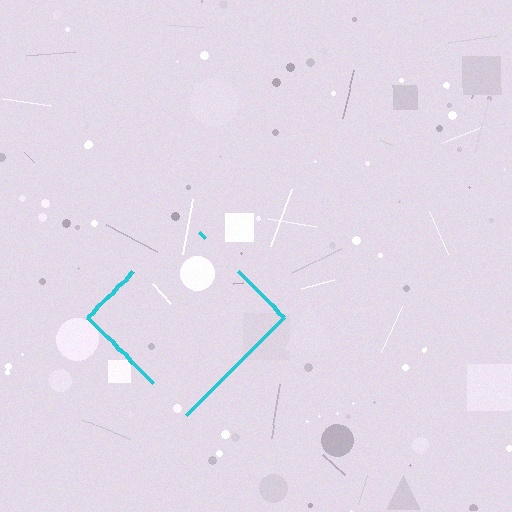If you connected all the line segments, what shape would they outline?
They would outline a diamond.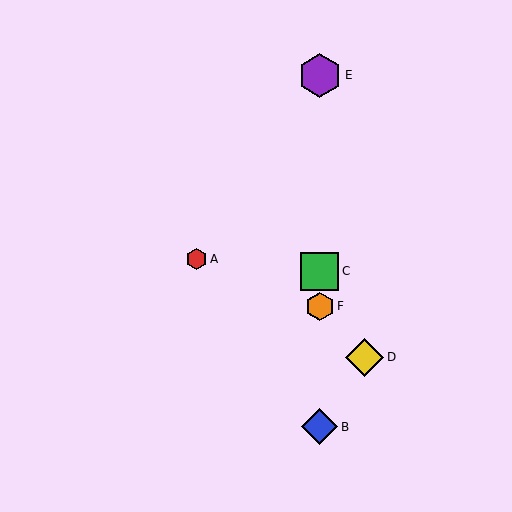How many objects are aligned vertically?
4 objects (B, C, E, F) are aligned vertically.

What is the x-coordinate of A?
Object A is at x≈196.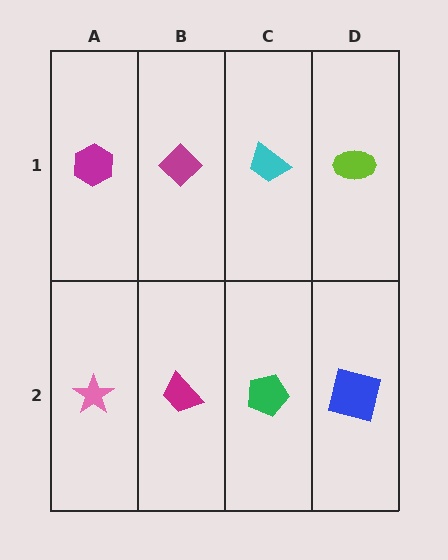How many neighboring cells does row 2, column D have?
2.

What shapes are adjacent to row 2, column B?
A magenta diamond (row 1, column B), a pink star (row 2, column A), a green pentagon (row 2, column C).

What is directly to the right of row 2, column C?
A blue square.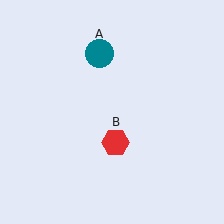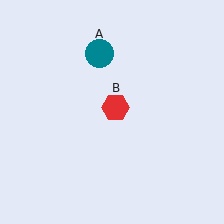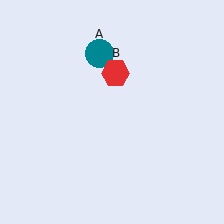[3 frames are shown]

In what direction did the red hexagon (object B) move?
The red hexagon (object B) moved up.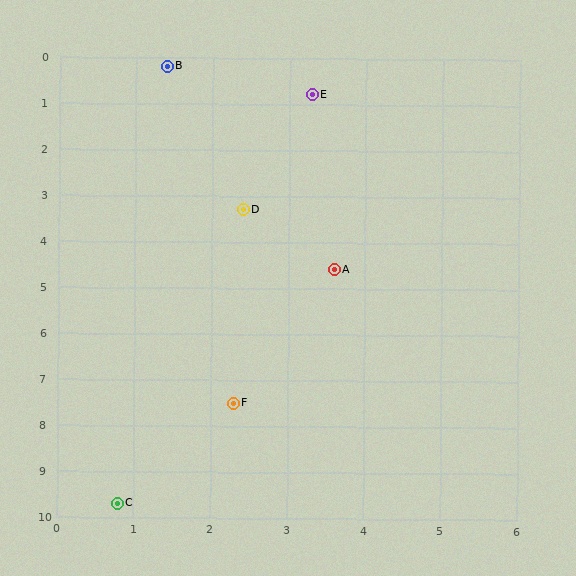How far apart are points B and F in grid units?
Points B and F are about 7.4 grid units apart.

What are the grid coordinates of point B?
Point B is at approximately (1.4, 0.2).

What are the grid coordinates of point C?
Point C is at approximately (0.8, 9.7).